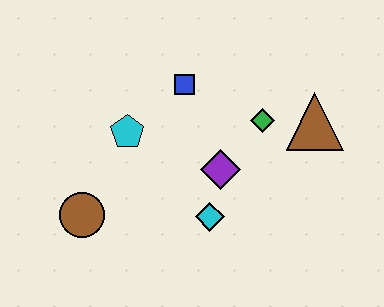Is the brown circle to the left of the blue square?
Yes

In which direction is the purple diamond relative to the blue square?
The purple diamond is below the blue square.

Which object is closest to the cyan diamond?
The purple diamond is closest to the cyan diamond.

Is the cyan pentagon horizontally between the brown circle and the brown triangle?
Yes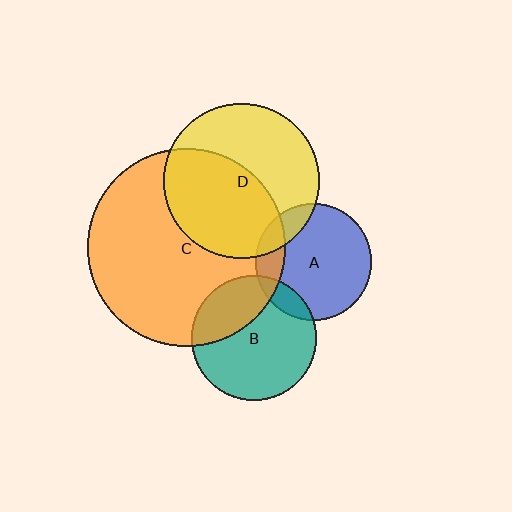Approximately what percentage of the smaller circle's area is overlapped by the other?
Approximately 15%.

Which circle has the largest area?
Circle C (orange).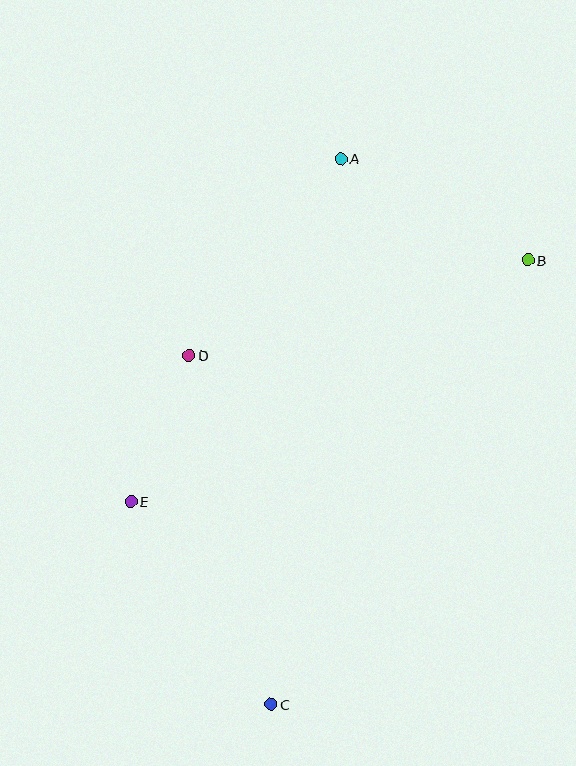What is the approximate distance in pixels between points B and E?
The distance between B and E is approximately 464 pixels.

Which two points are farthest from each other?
Points A and C are farthest from each other.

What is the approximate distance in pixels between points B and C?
The distance between B and C is approximately 513 pixels.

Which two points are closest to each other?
Points D and E are closest to each other.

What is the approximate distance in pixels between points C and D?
The distance between C and D is approximately 359 pixels.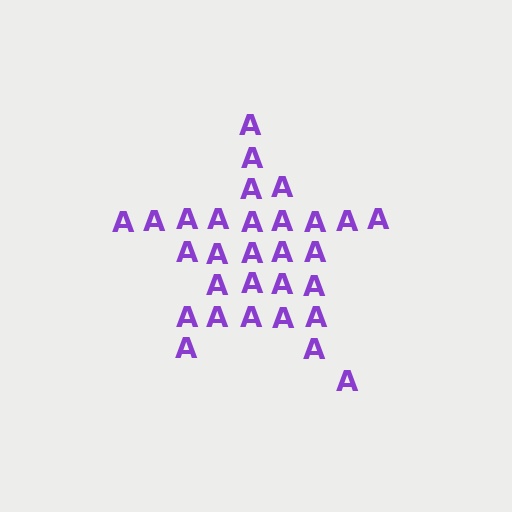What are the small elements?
The small elements are letter A's.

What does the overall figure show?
The overall figure shows a star.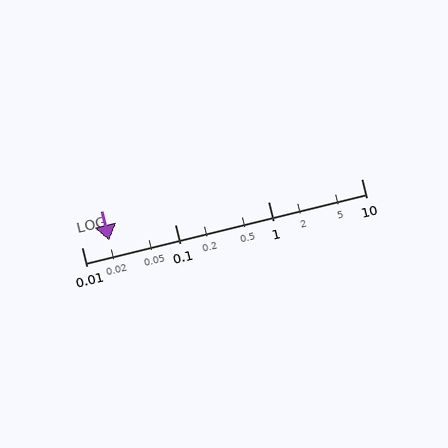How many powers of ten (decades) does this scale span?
The scale spans 3 decades, from 0.01 to 10.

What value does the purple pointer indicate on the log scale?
The pointer indicates approximately 0.02.